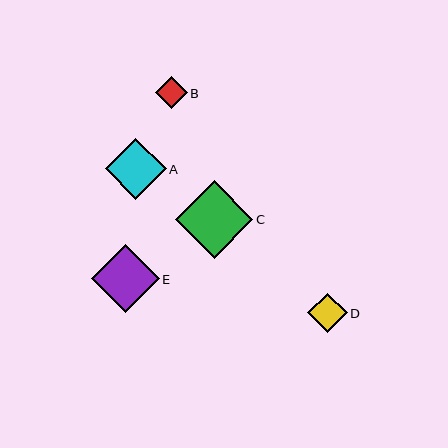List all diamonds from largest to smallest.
From largest to smallest: C, E, A, D, B.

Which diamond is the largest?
Diamond C is the largest with a size of approximately 77 pixels.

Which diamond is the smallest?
Diamond B is the smallest with a size of approximately 32 pixels.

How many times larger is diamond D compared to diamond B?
Diamond D is approximately 1.2 times the size of diamond B.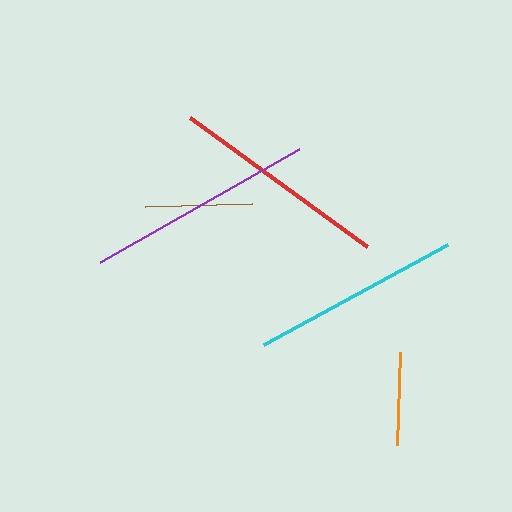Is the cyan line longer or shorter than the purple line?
The purple line is longer than the cyan line.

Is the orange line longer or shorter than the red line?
The red line is longer than the orange line.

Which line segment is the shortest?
The orange line is the shortest at approximately 93 pixels.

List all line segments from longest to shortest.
From longest to shortest: purple, red, cyan, brown, orange.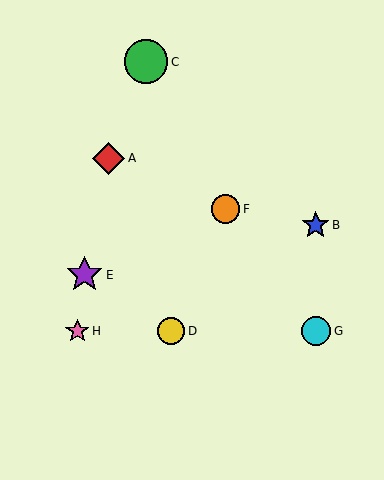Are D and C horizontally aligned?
No, D is at y≈331 and C is at y≈62.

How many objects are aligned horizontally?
3 objects (D, G, H) are aligned horizontally.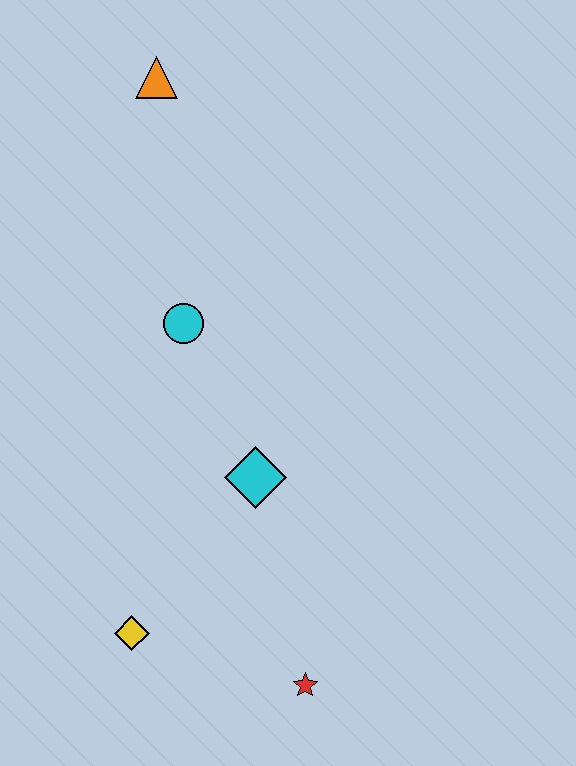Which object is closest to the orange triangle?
The cyan circle is closest to the orange triangle.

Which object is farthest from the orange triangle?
The red star is farthest from the orange triangle.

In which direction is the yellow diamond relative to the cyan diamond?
The yellow diamond is below the cyan diamond.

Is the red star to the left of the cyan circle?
No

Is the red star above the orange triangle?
No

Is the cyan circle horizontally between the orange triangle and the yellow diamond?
No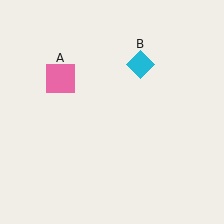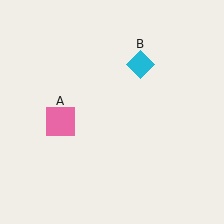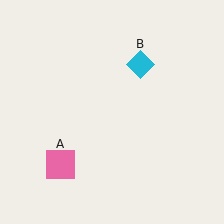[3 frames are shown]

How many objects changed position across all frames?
1 object changed position: pink square (object A).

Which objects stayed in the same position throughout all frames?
Cyan diamond (object B) remained stationary.